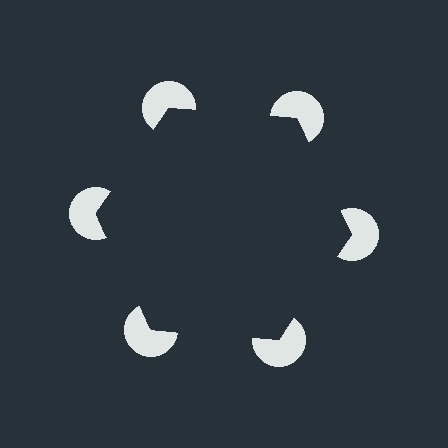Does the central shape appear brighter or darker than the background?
It typically appears slightly darker than the background, even though no actual brightness change is drawn.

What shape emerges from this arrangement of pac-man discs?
An illusory hexagon — its edges are inferred from the aligned wedge cuts in the pac-man discs, not physically drawn.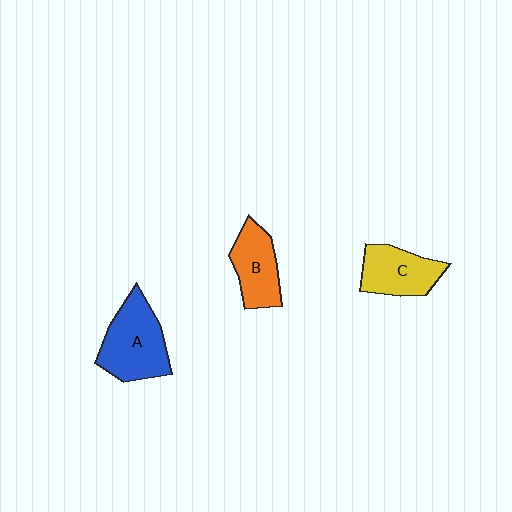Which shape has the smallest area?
Shape B (orange).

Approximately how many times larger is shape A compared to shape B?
Approximately 1.4 times.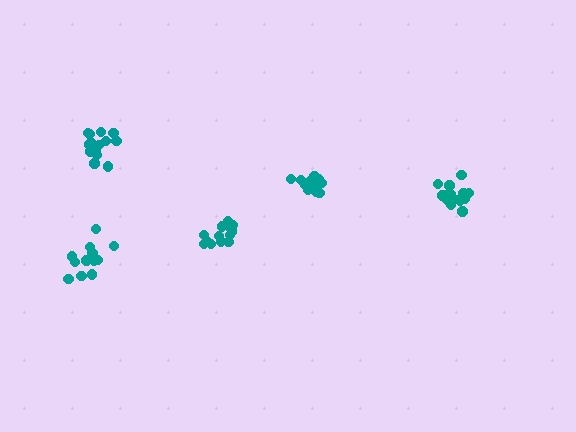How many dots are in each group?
Group 1: 15 dots, Group 2: 14 dots, Group 3: 14 dots, Group 4: 14 dots, Group 5: 12 dots (69 total).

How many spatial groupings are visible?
There are 5 spatial groupings.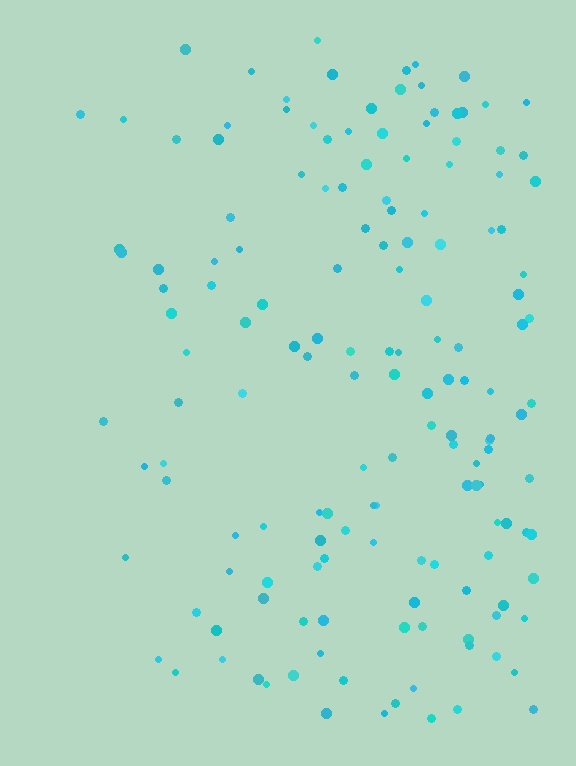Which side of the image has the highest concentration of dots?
The right.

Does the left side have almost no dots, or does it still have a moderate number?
Still a moderate number, just noticeably fewer than the right.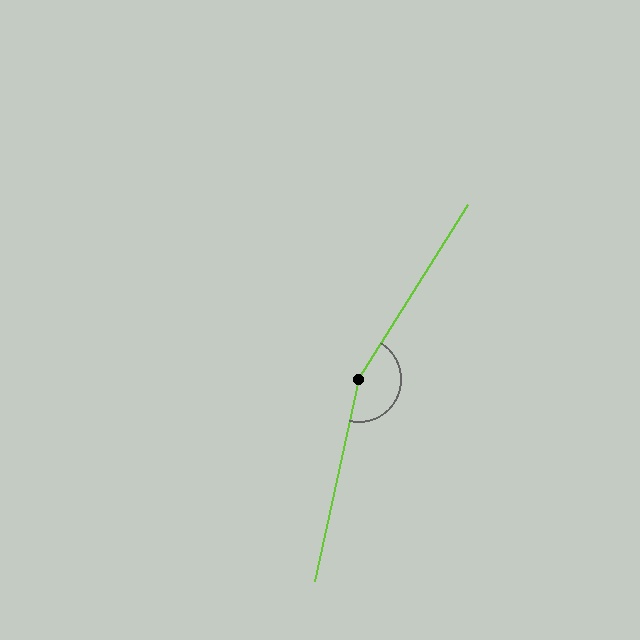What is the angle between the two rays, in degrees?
Approximately 161 degrees.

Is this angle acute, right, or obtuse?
It is obtuse.